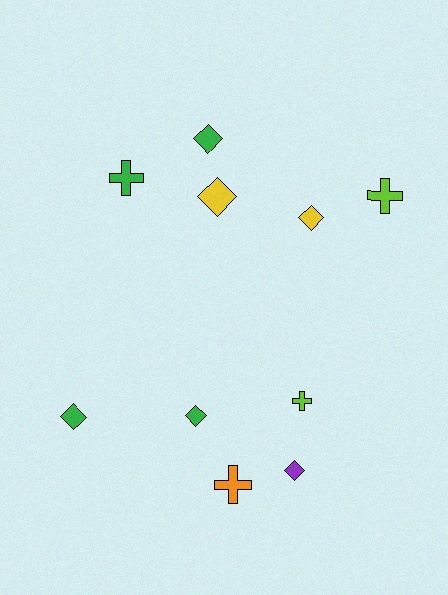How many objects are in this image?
There are 10 objects.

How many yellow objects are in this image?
There are 2 yellow objects.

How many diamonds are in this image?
There are 6 diamonds.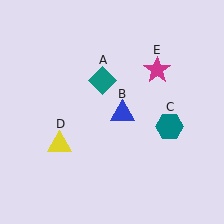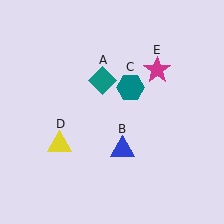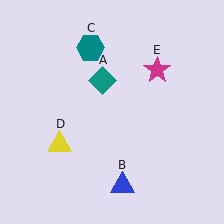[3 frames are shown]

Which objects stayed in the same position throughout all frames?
Teal diamond (object A) and yellow triangle (object D) and magenta star (object E) remained stationary.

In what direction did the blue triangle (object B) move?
The blue triangle (object B) moved down.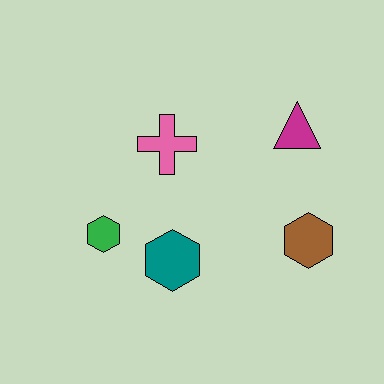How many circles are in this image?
There are no circles.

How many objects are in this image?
There are 5 objects.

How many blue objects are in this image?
There are no blue objects.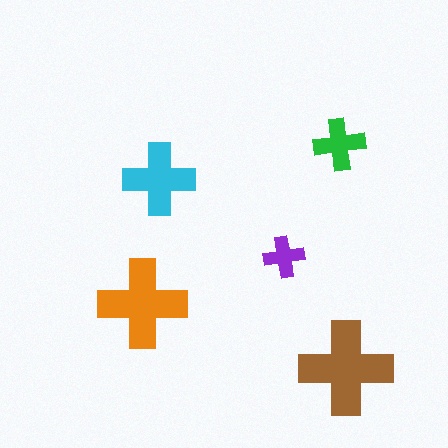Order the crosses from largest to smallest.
the brown one, the orange one, the cyan one, the green one, the purple one.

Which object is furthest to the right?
The brown cross is rightmost.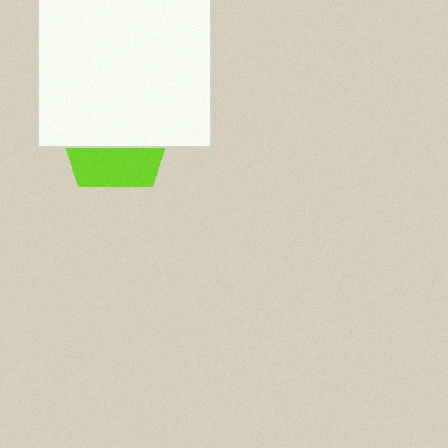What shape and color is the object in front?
The object in front is a white square.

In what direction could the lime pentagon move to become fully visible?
The lime pentagon could move down. That would shift it out from behind the white square entirely.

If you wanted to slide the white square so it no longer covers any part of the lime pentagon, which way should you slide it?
Slide it up — that is the most direct way to separate the two shapes.